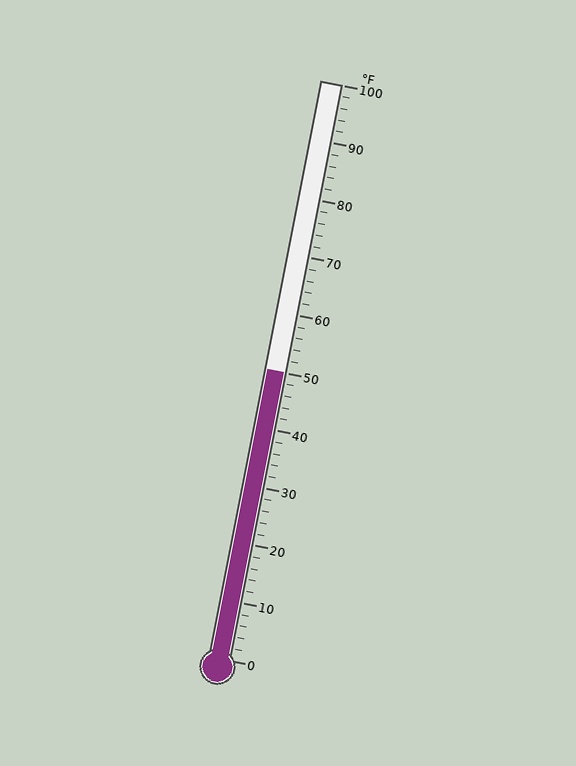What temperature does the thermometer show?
The thermometer shows approximately 50°F.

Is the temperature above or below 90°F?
The temperature is below 90°F.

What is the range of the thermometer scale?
The thermometer scale ranges from 0°F to 100°F.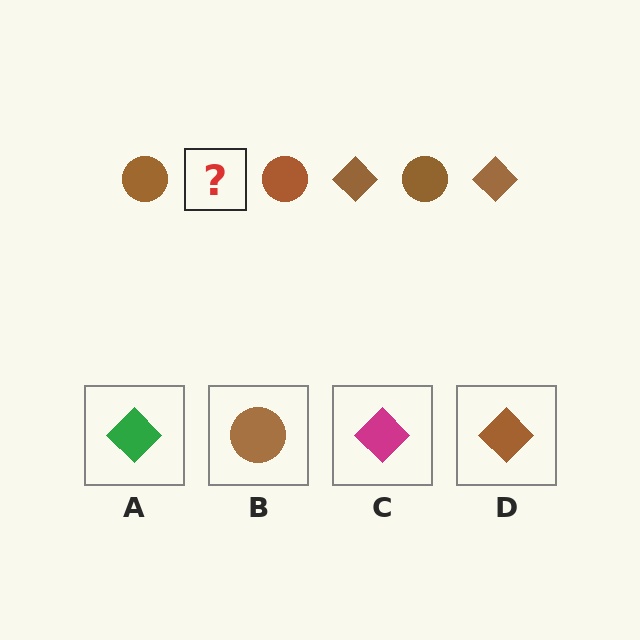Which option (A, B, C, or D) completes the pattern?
D.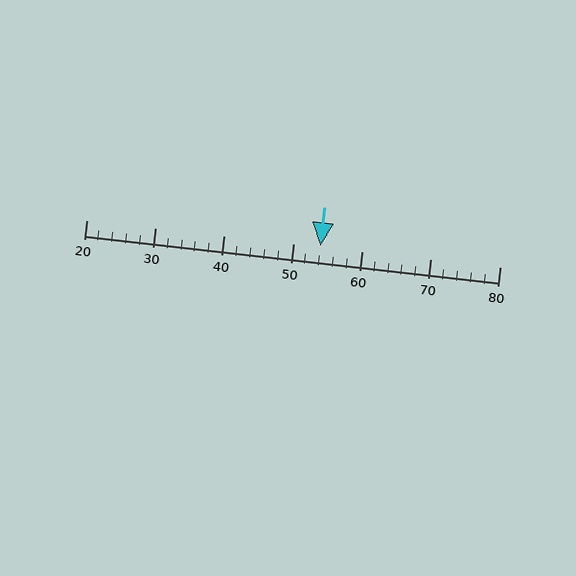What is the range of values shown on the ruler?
The ruler shows values from 20 to 80.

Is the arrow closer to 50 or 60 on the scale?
The arrow is closer to 50.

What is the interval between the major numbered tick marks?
The major tick marks are spaced 10 units apart.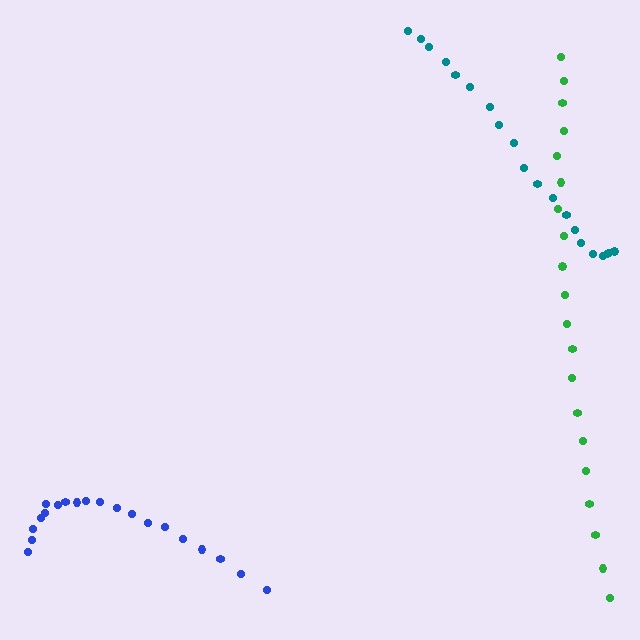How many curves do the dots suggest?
There are 3 distinct paths.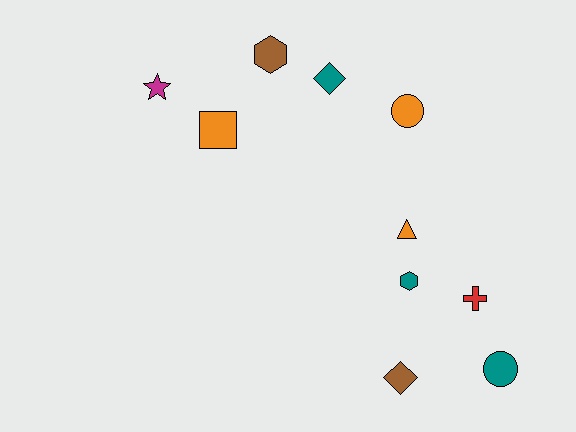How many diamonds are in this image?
There are 2 diamonds.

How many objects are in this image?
There are 10 objects.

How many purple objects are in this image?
There are no purple objects.